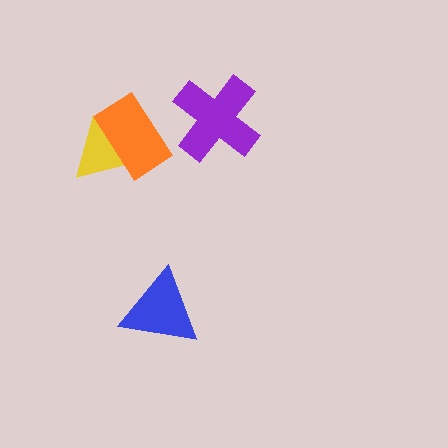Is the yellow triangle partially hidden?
Yes, it is partially covered by another shape.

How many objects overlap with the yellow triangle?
1 object overlaps with the yellow triangle.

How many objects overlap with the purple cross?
0 objects overlap with the purple cross.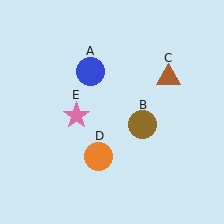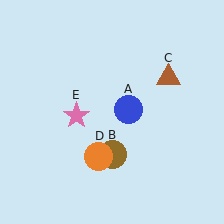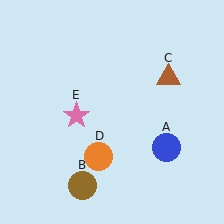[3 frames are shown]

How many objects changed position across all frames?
2 objects changed position: blue circle (object A), brown circle (object B).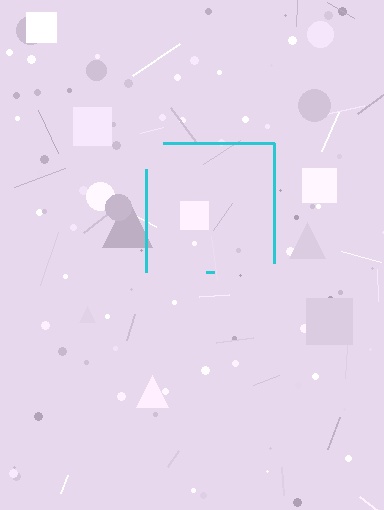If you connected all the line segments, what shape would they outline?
They would outline a square.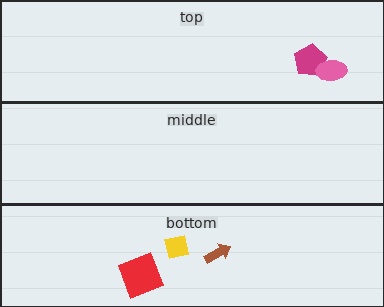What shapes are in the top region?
The magenta pentagon, the pink ellipse.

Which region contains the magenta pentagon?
The top region.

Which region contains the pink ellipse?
The top region.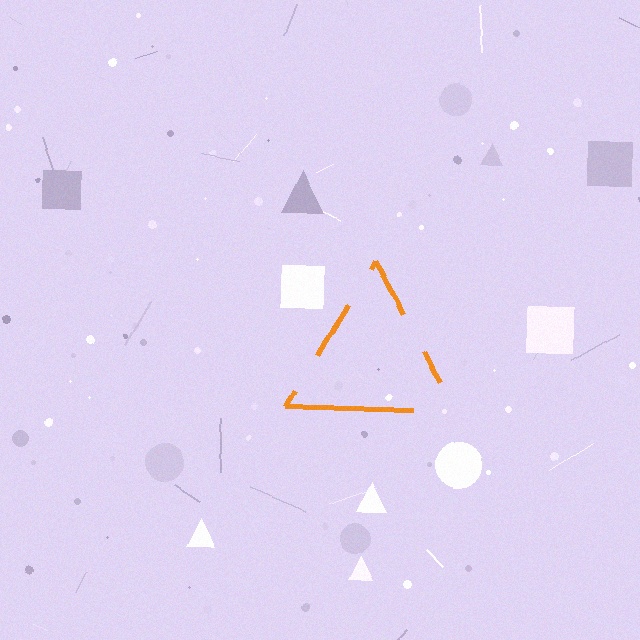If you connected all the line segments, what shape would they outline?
They would outline a triangle.